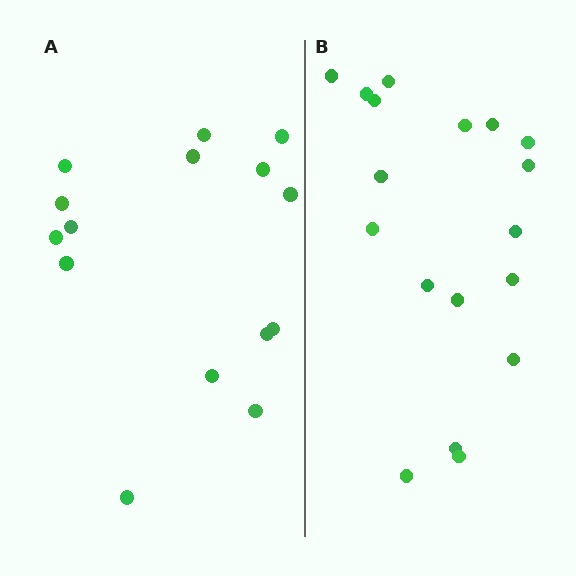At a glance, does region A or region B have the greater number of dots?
Region B (the right region) has more dots.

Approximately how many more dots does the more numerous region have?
Region B has just a few more — roughly 2 or 3 more dots than region A.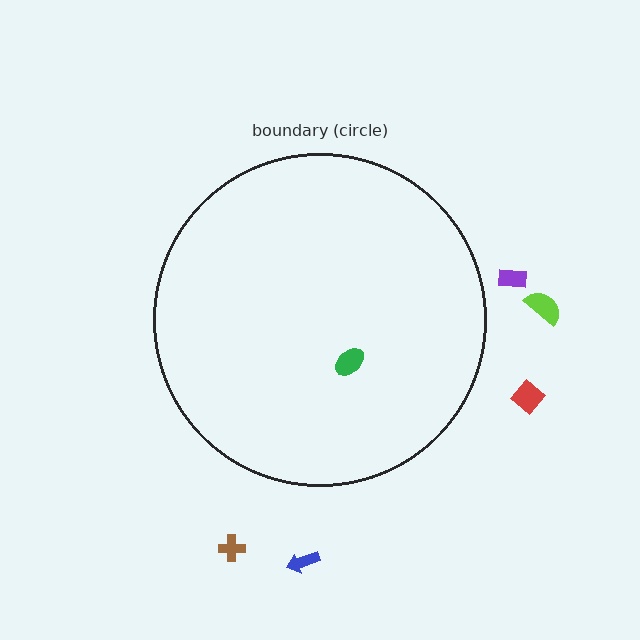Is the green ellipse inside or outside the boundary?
Inside.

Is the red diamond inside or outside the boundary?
Outside.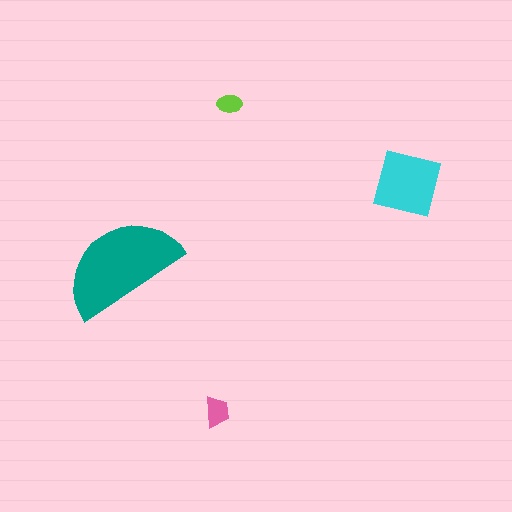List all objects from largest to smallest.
The teal semicircle, the cyan square, the pink trapezoid, the lime ellipse.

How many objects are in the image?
There are 4 objects in the image.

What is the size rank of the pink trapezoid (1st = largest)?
3rd.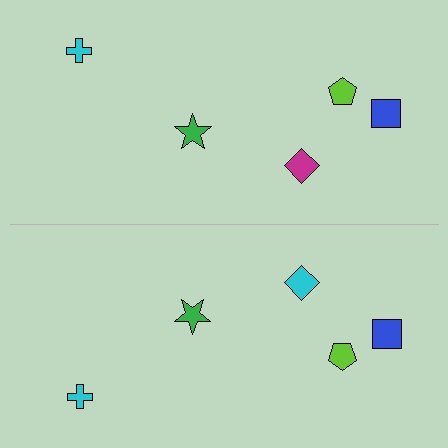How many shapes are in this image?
There are 10 shapes in this image.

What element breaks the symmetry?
The cyan diamond on the bottom side breaks the symmetry — its mirror counterpart is magenta.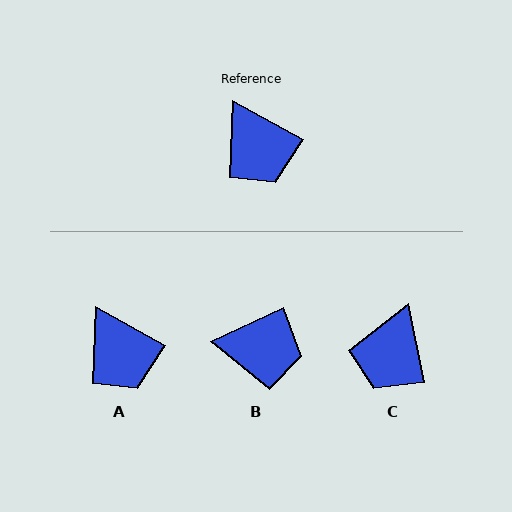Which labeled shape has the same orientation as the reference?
A.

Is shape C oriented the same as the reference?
No, it is off by about 50 degrees.